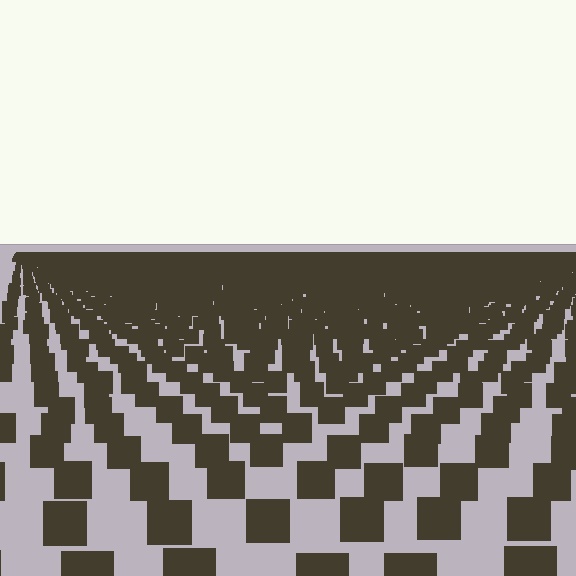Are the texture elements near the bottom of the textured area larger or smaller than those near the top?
Larger. Near the bottom, elements are closer to the viewer and appear at a bigger on-screen size.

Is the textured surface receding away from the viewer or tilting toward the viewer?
The surface is receding away from the viewer. Texture elements get smaller and denser toward the top.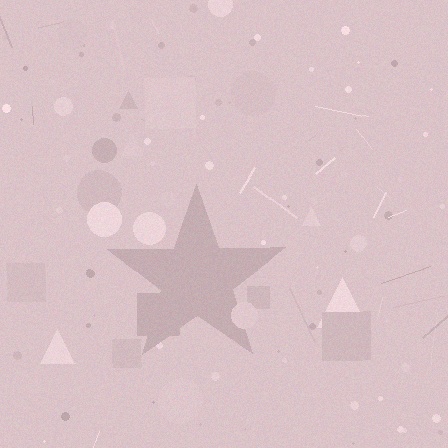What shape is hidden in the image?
A star is hidden in the image.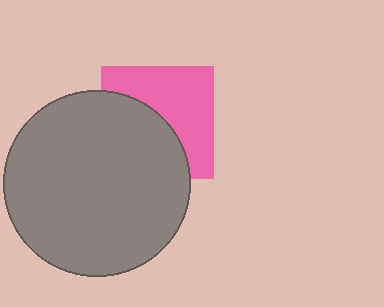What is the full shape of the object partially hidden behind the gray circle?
The partially hidden object is a pink square.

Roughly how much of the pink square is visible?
About half of it is visible (roughly 52%).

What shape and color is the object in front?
The object in front is a gray circle.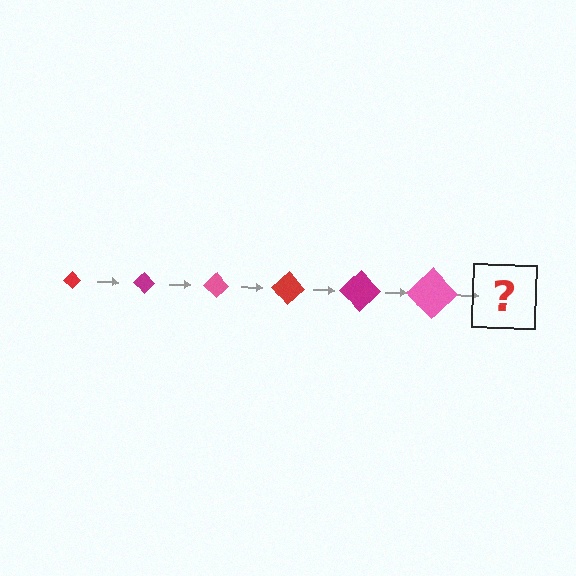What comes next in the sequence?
The next element should be a red diamond, larger than the previous one.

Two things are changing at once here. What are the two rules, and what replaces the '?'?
The two rules are that the diamond grows larger each step and the color cycles through red, magenta, and pink. The '?' should be a red diamond, larger than the previous one.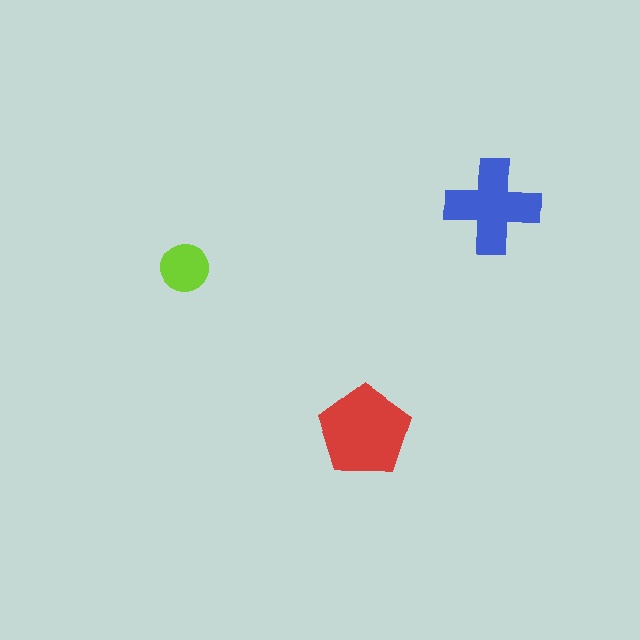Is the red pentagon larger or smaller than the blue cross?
Larger.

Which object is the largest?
The red pentagon.